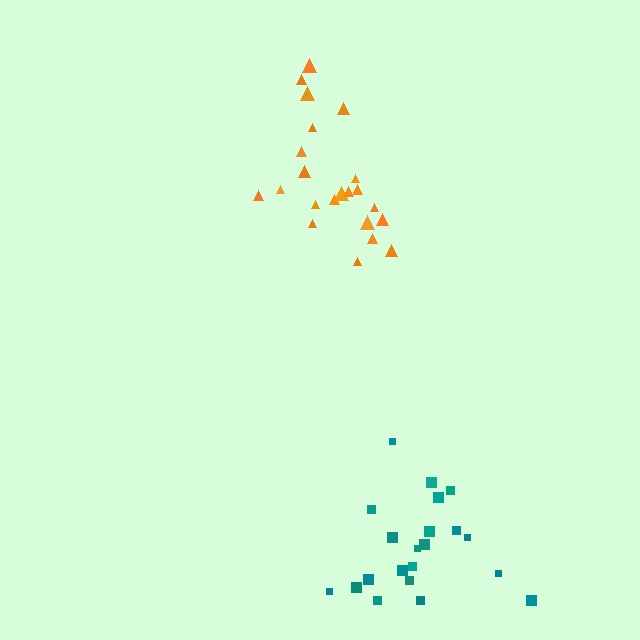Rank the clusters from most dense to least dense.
orange, teal.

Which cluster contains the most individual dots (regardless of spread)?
Orange (22).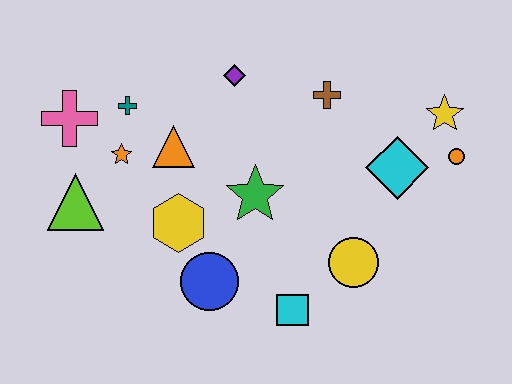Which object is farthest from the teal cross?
The orange circle is farthest from the teal cross.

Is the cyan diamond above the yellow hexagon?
Yes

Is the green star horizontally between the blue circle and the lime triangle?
No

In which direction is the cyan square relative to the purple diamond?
The cyan square is below the purple diamond.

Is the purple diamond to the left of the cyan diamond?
Yes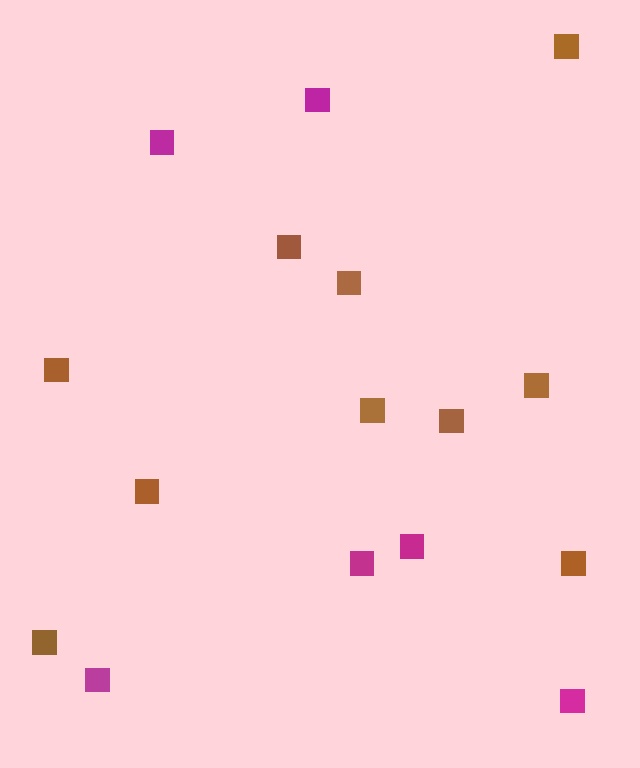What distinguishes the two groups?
There are 2 groups: one group of magenta squares (6) and one group of brown squares (10).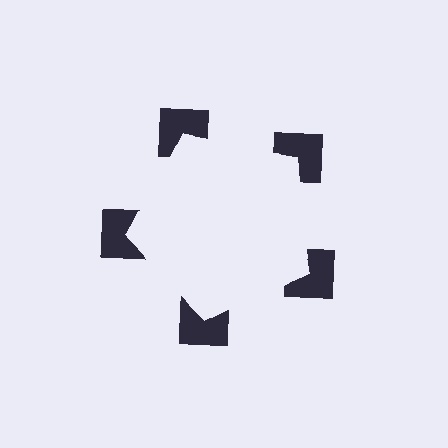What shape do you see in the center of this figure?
An illusory pentagon — its edges are inferred from the aligned wedge cuts in the notched squares, not physically drawn.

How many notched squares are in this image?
There are 5 — one at each vertex of the illusory pentagon.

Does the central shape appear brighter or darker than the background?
It typically appears slightly brighter than the background, even though no actual brightness change is drawn.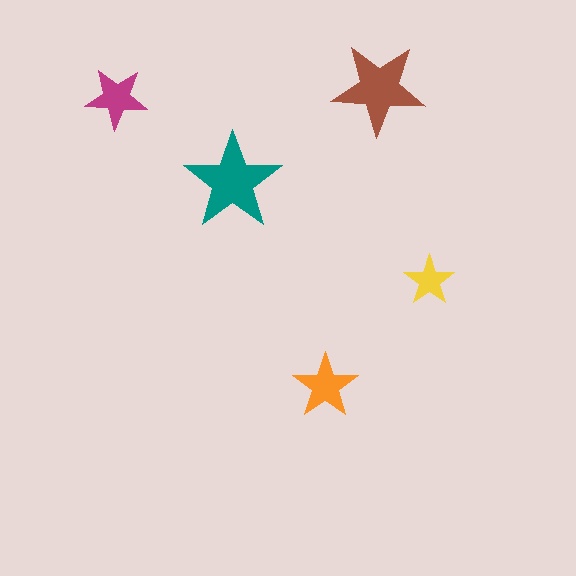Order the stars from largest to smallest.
the teal one, the brown one, the orange one, the magenta one, the yellow one.